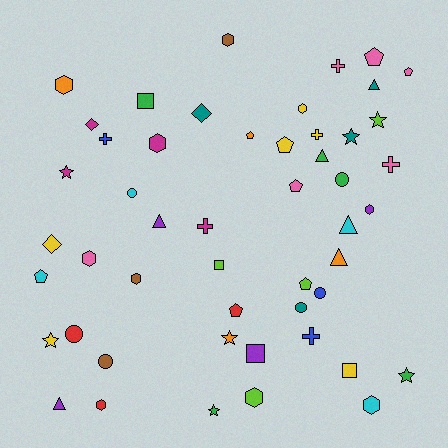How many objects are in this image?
There are 50 objects.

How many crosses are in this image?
There are 6 crosses.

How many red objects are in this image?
There are 3 red objects.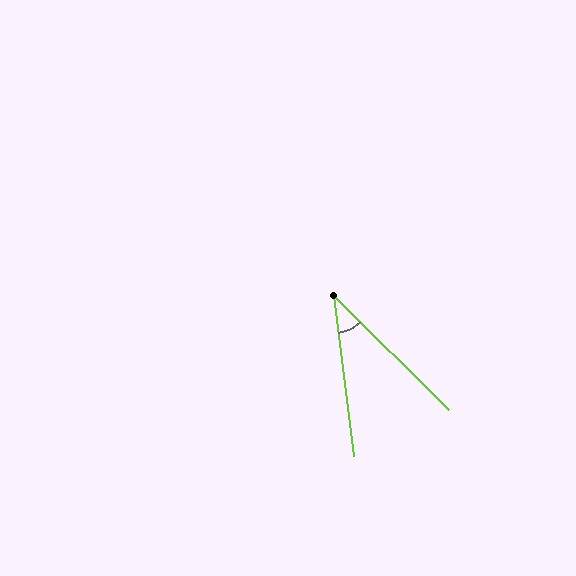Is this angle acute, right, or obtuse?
It is acute.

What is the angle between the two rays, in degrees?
Approximately 38 degrees.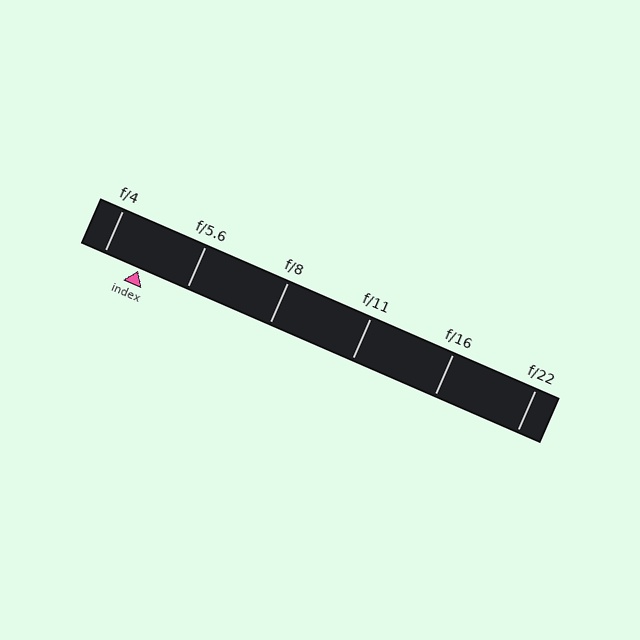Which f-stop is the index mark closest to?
The index mark is closest to f/4.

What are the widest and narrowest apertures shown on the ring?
The widest aperture shown is f/4 and the narrowest is f/22.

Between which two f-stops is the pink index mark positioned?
The index mark is between f/4 and f/5.6.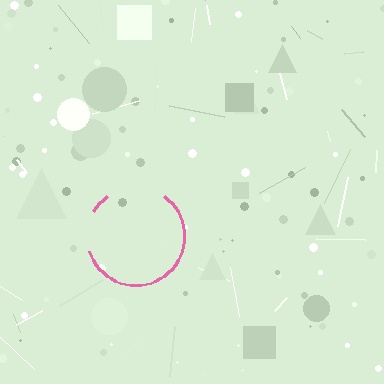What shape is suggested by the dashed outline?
The dashed outline suggests a circle.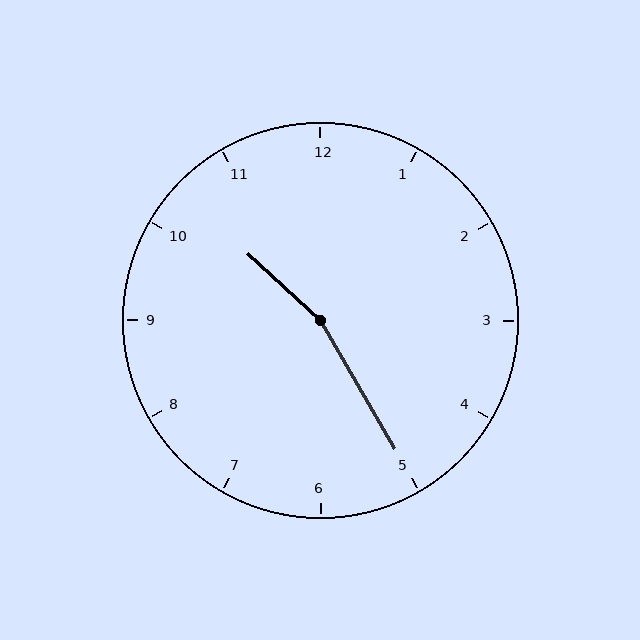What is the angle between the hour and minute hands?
Approximately 162 degrees.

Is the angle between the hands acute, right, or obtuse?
It is obtuse.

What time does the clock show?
10:25.